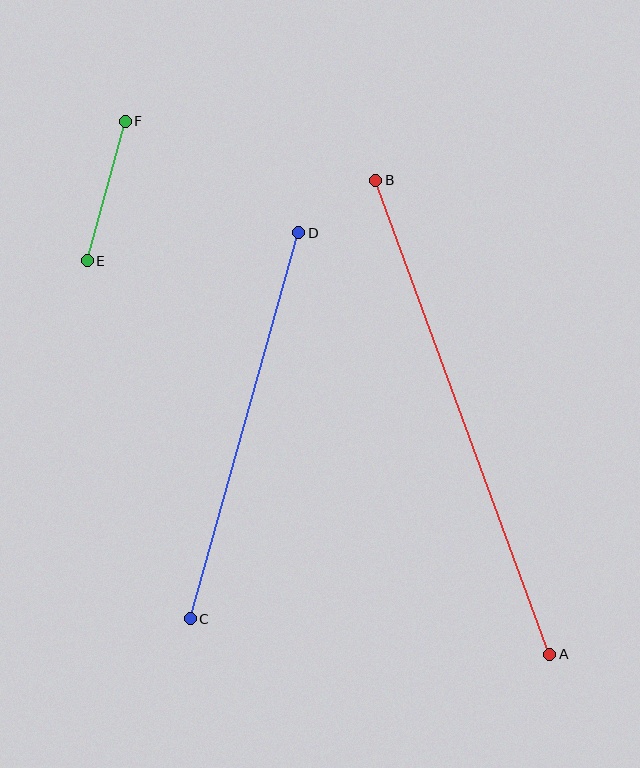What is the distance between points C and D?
The distance is approximately 401 pixels.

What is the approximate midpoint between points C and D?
The midpoint is at approximately (245, 426) pixels.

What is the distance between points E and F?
The distance is approximately 145 pixels.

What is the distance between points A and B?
The distance is approximately 505 pixels.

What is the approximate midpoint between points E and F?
The midpoint is at approximately (106, 191) pixels.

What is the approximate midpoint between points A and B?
The midpoint is at approximately (463, 417) pixels.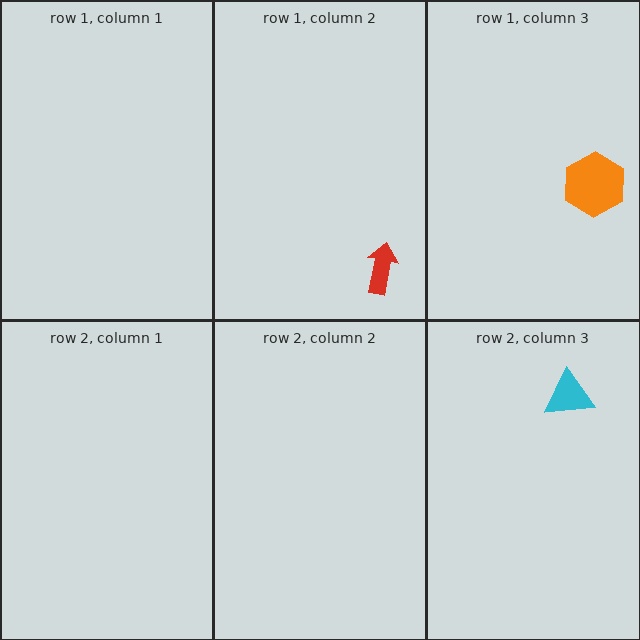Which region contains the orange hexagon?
The row 1, column 3 region.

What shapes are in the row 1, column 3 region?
The orange hexagon.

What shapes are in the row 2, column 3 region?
The cyan triangle.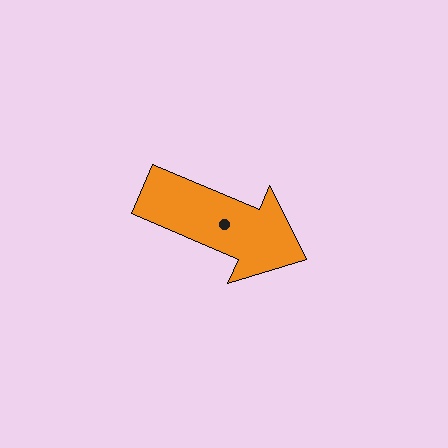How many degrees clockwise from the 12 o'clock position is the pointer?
Approximately 113 degrees.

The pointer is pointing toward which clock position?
Roughly 4 o'clock.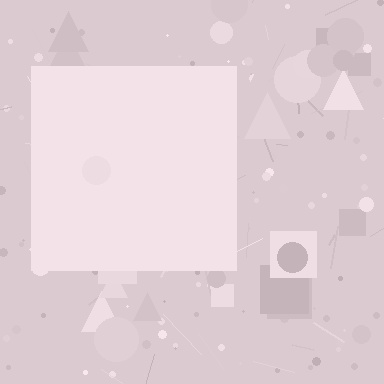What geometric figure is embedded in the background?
A square is embedded in the background.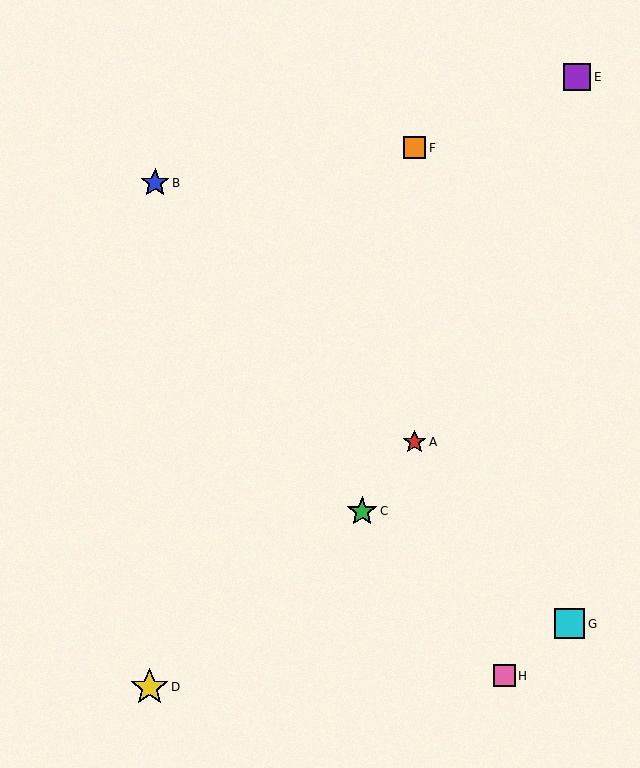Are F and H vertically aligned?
No, F is at x≈414 and H is at x≈504.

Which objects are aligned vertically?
Objects A, F are aligned vertically.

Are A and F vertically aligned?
Yes, both are at x≈414.